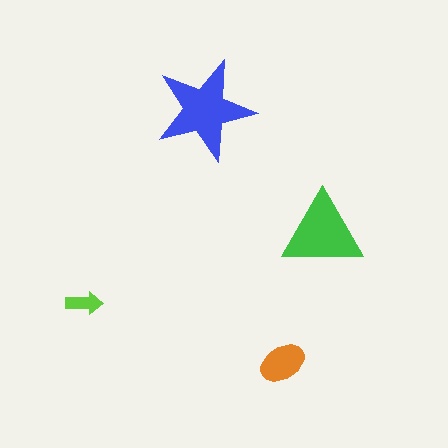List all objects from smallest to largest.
The lime arrow, the orange ellipse, the green triangle, the blue star.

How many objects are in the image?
There are 4 objects in the image.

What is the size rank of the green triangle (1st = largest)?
2nd.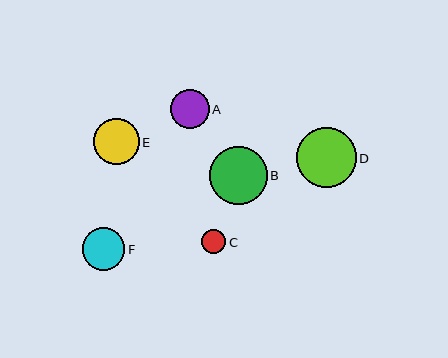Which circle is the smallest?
Circle C is the smallest with a size of approximately 24 pixels.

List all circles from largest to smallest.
From largest to smallest: D, B, E, F, A, C.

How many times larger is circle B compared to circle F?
Circle B is approximately 1.4 times the size of circle F.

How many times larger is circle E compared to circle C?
Circle E is approximately 1.9 times the size of circle C.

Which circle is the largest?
Circle D is the largest with a size of approximately 60 pixels.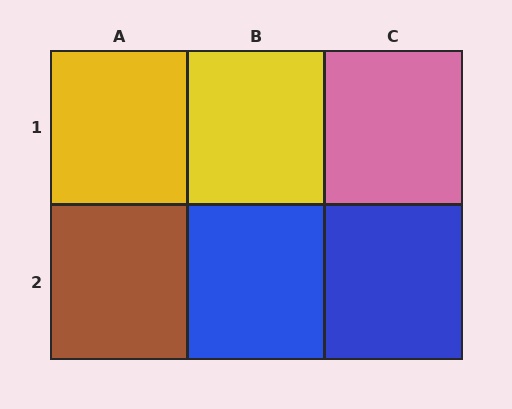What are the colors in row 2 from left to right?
Brown, blue, blue.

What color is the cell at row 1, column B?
Yellow.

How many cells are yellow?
2 cells are yellow.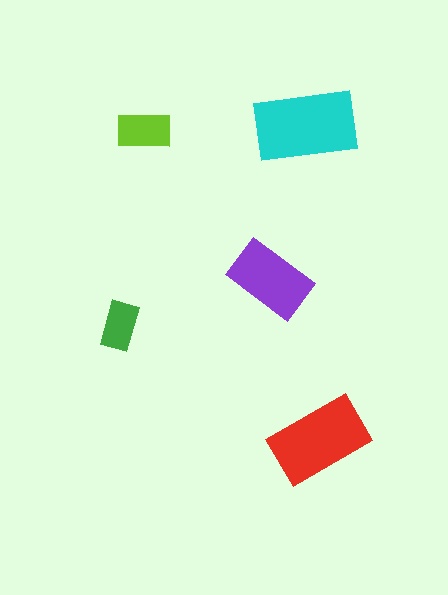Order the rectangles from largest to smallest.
the cyan one, the red one, the purple one, the lime one, the green one.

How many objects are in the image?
There are 5 objects in the image.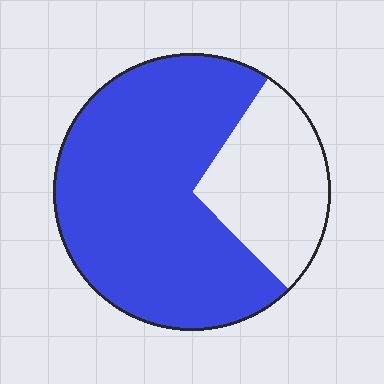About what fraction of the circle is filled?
About three quarters (3/4).